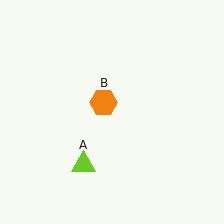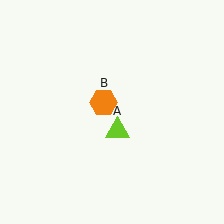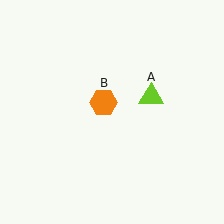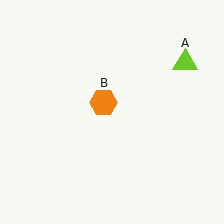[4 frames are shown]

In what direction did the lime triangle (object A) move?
The lime triangle (object A) moved up and to the right.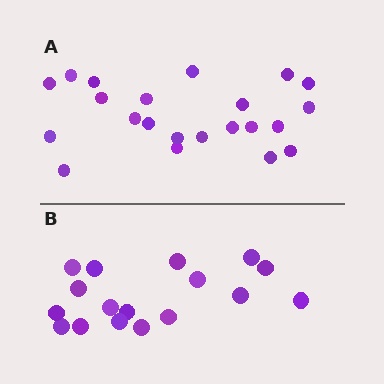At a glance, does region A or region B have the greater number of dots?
Region A (the top region) has more dots.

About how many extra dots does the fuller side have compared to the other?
Region A has about 5 more dots than region B.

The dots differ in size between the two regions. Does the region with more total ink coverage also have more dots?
No. Region B has more total ink coverage because its dots are larger, but region A actually contains more individual dots. Total area can be misleading — the number of items is what matters here.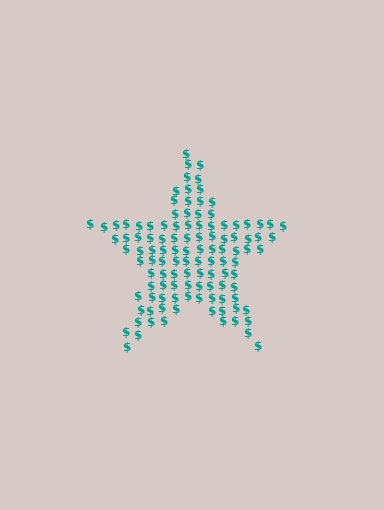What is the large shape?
The large shape is a star.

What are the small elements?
The small elements are dollar signs.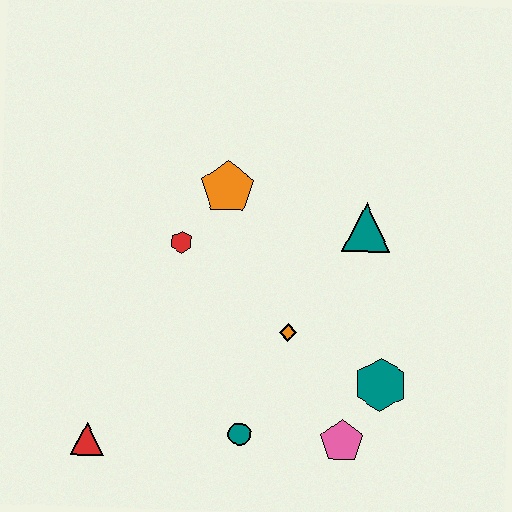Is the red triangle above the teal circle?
No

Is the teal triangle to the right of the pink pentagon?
Yes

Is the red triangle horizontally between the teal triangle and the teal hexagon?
No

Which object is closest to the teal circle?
The pink pentagon is closest to the teal circle.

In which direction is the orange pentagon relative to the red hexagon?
The orange pentagon is above the red hexagon.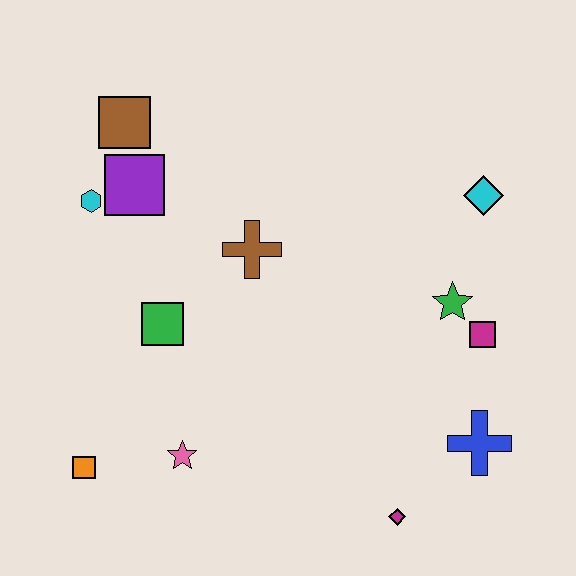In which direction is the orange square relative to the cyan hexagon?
The orange square is below the cyan hexagon.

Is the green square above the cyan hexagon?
No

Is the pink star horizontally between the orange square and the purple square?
No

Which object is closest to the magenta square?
The green star is closest to the magenta square.